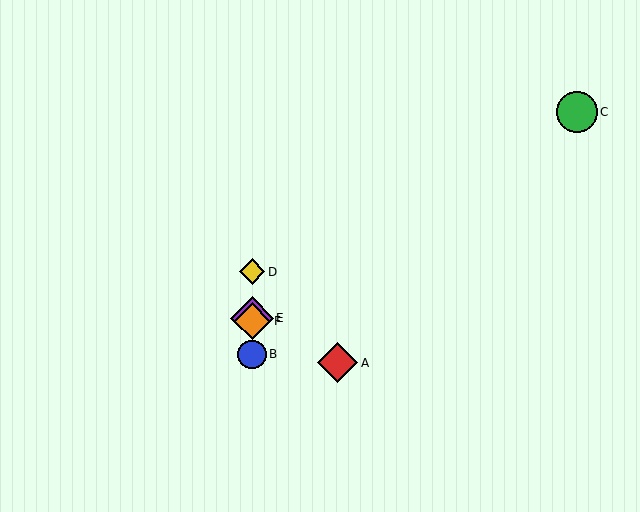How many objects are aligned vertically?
4 objects (B, D, E, F) are aligned vertically.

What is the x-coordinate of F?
Object F is at x≈252.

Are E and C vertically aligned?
No, E is at x≈252 and C is at x≈577.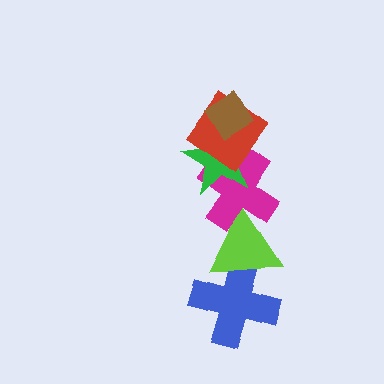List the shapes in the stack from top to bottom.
From top to bottom: the brown diamond, the red diamond, the green star, the magenta cross, the lime triangle, the blue cross.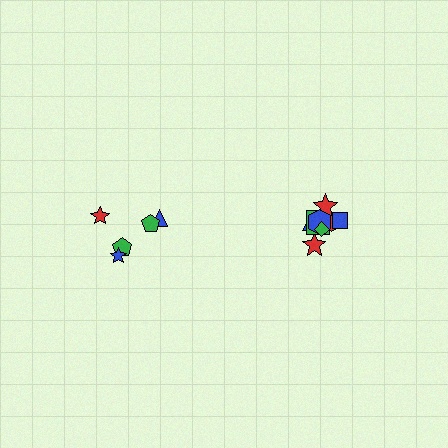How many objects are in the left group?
There are 5 objects.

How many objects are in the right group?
There are 8 objects.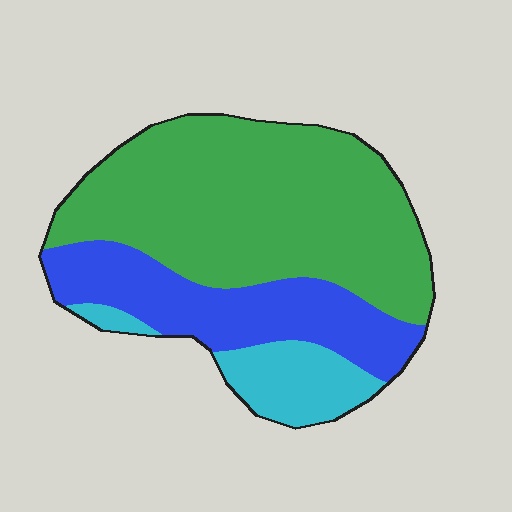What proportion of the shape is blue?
Blue covers about 25% of the shape.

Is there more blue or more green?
Green.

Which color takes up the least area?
Cyan, at roughly 15%.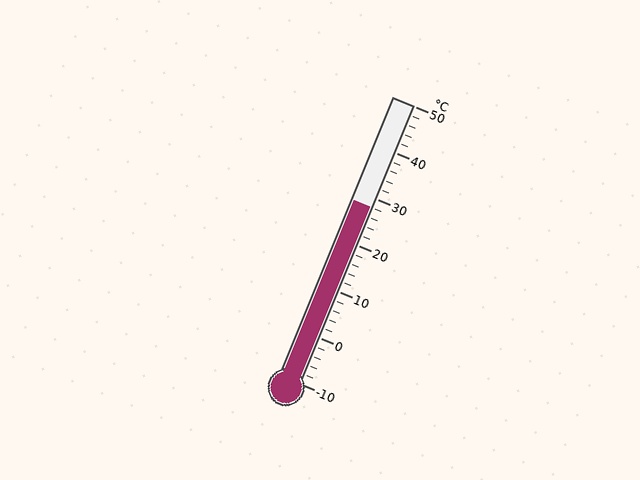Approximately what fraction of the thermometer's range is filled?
The thermometer is filled to approximately 65% of its range.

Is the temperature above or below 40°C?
The temperature is below 40°C.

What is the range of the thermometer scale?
The thermometer scale ranges from -10°C to 50°C.